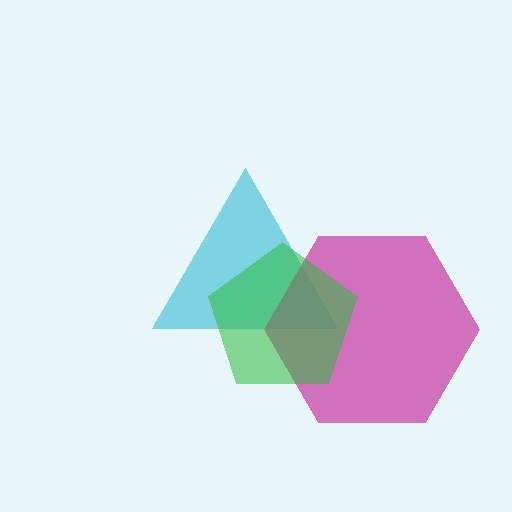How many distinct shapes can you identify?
There are 3 distinct shapes: a cyan triangle, a magenta hexagon, a green pentagon.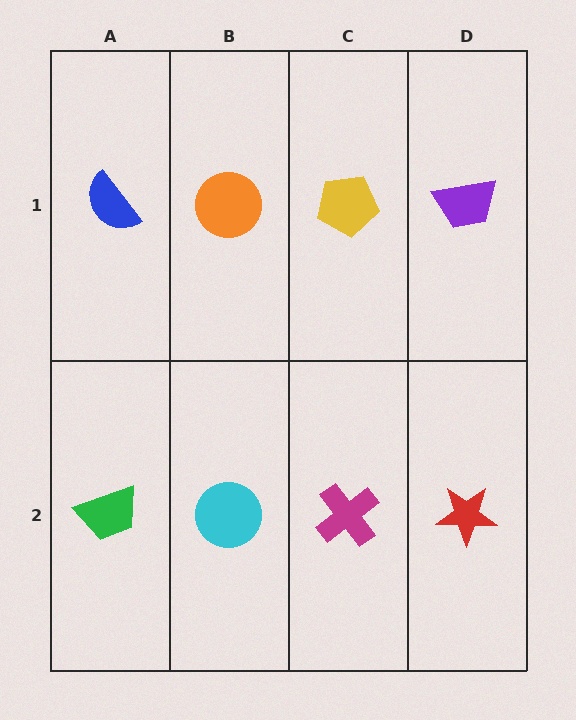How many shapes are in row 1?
4 shapes.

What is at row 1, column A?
A blue semicircle.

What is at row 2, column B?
A cyan circle.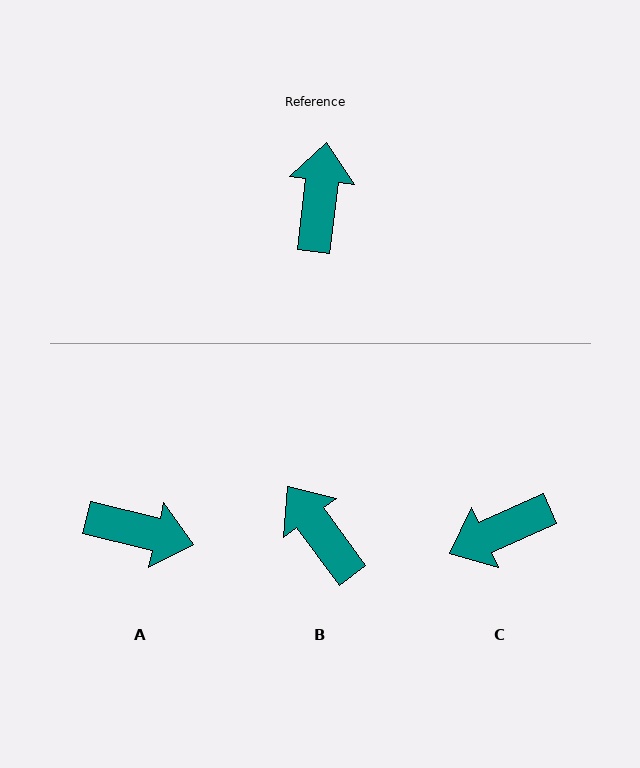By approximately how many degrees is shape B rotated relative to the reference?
Approximately 43 degrees counter-clockwise.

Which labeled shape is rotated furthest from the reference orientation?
C, about 121 degrees away.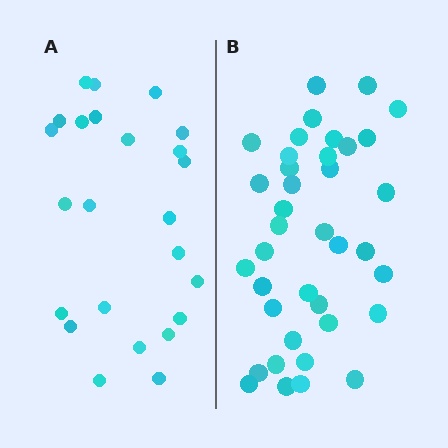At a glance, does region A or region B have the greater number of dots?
Region B (the right region) has more dots.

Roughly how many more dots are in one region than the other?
Region B has approximately 15 more dots than region A.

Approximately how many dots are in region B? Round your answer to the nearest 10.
About 40 dots. (The exact count is 38, which rounds to 40.)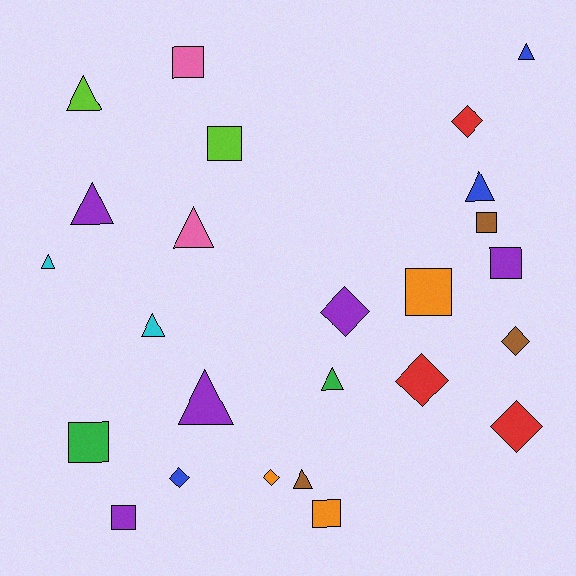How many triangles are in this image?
There are 10 triangles.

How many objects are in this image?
There are 25 objects.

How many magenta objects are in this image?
There are no magenta objects.